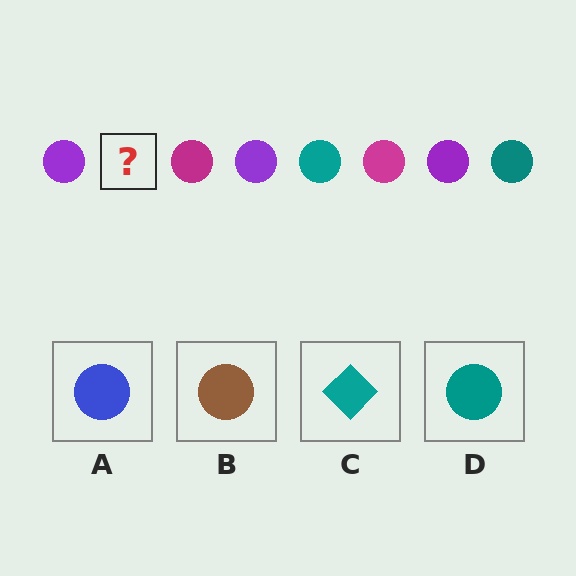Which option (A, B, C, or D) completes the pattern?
D.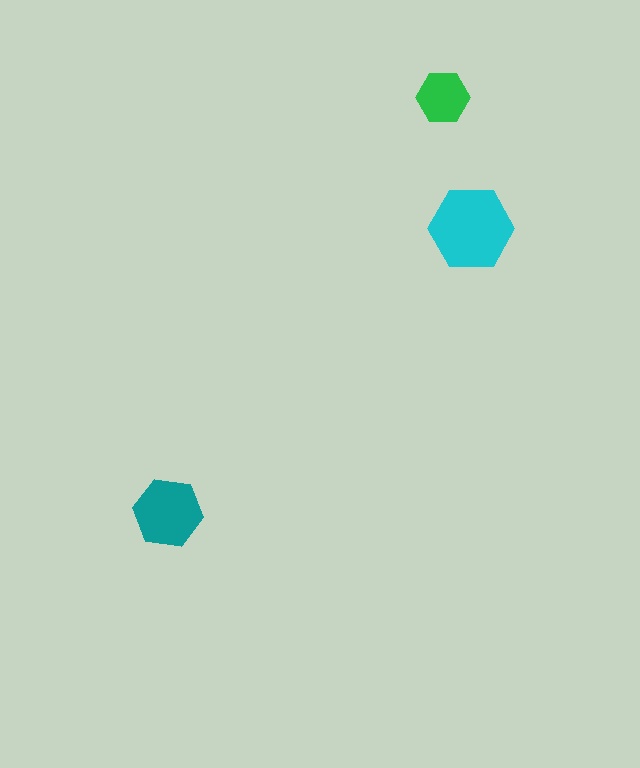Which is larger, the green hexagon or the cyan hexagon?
The cyan one.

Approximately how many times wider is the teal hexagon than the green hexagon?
About 1.5 times wider.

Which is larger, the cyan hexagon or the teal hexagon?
The cyan one.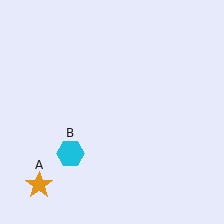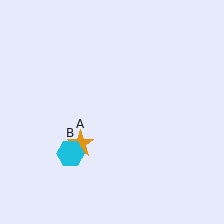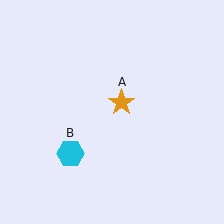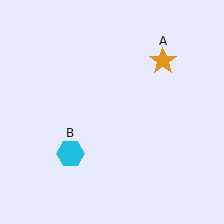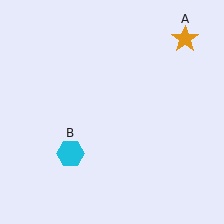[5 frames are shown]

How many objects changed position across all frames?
1 object changed position: orange star (object A).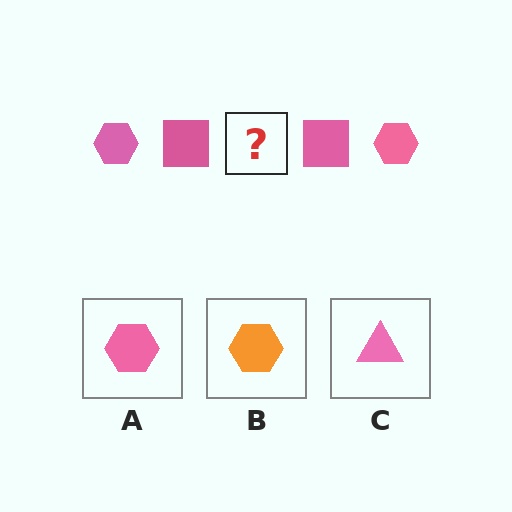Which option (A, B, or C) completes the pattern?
A.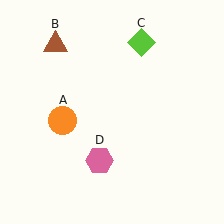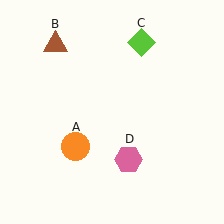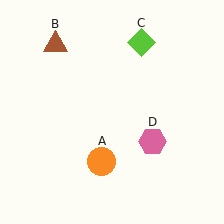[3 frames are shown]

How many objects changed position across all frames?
2 objects changed position: orange circle (object A), pink hexagon (object D).